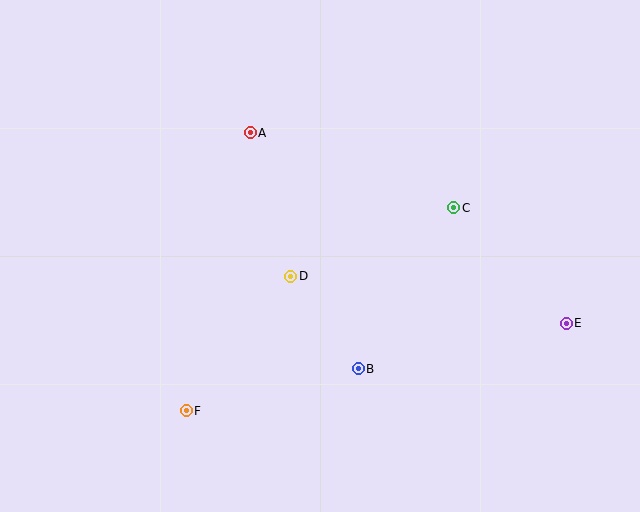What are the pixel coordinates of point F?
Point F is at (186, 411).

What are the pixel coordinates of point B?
Point B is at (358, 369).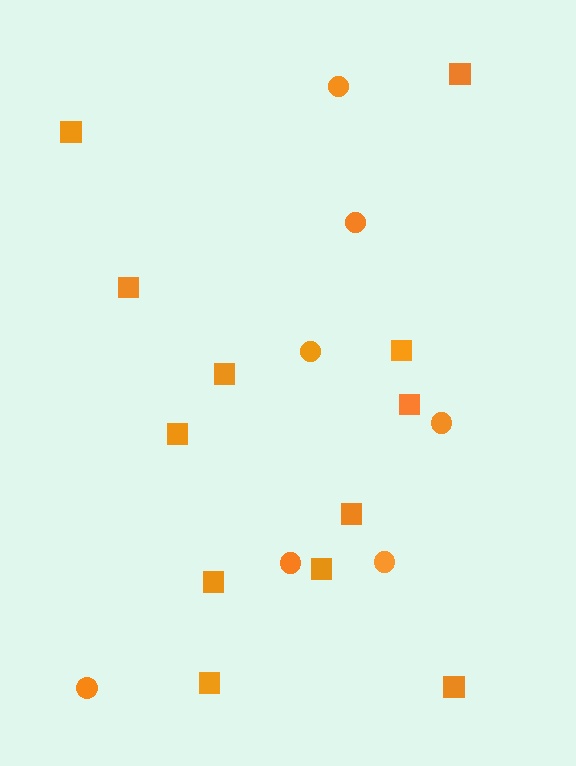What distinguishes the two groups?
There are 2 groups: one group of circles (7) and one group of squares (12).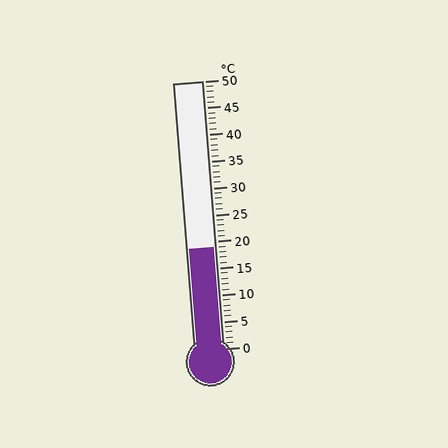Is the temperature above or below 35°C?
The temperature is below 35°C.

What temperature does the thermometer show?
The thermometer shows approximately 19°C.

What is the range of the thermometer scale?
The thermometer scale ranges from 0°C to 50°C.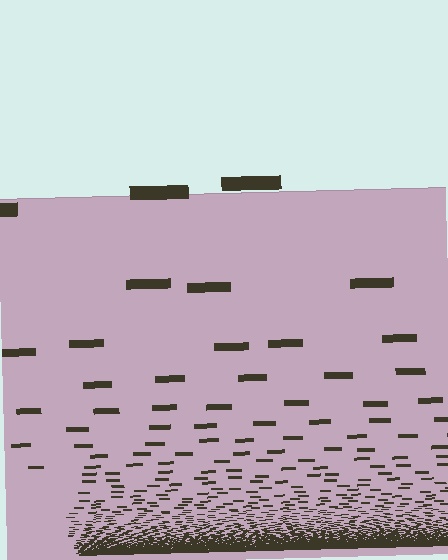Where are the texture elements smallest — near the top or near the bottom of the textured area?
Near the bottom.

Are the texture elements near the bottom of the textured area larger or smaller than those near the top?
Smaller. The gradient is inverted — elements near the bottom are smaller and denser.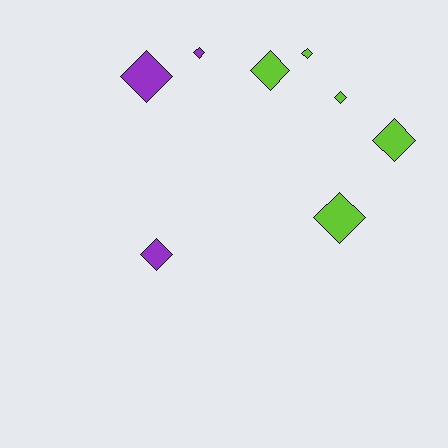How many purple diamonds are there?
There are 3 purple diamonds.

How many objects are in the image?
There are 8 objects.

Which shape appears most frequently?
Diamond, with 8 objects.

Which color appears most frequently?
Lime, with 5 objects.